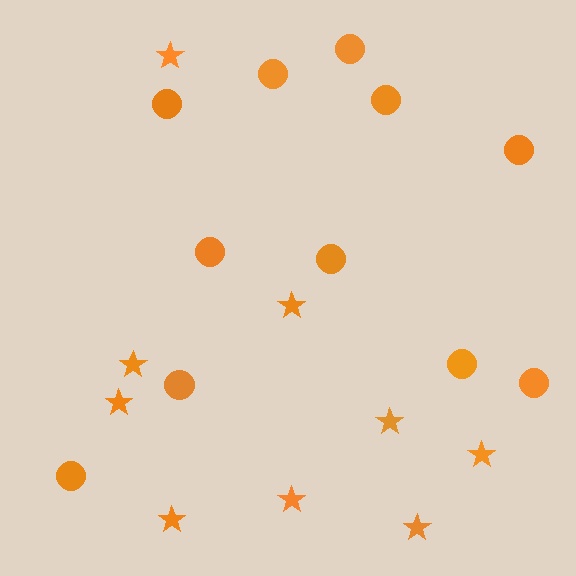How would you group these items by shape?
There are 2 groups: one group of stars (9) and one group of circles (11).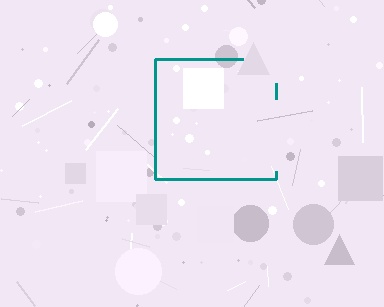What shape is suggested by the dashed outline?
The dashed outline suggests a square.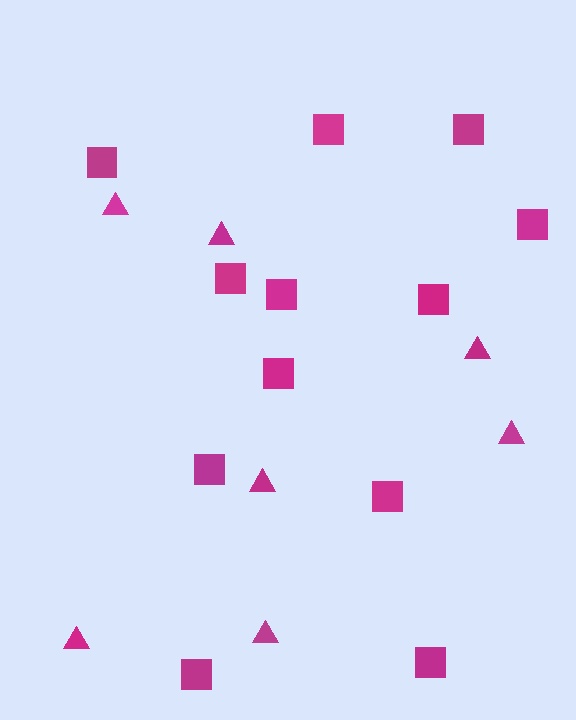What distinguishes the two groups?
There are 2 groups: one group of squares (12) and one group of triangles (7).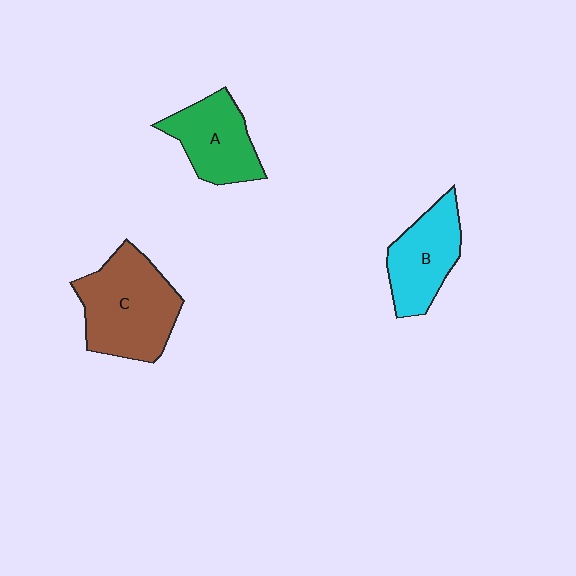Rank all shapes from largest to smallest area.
From largest to smallest: C (brown), B (cyan), A (green).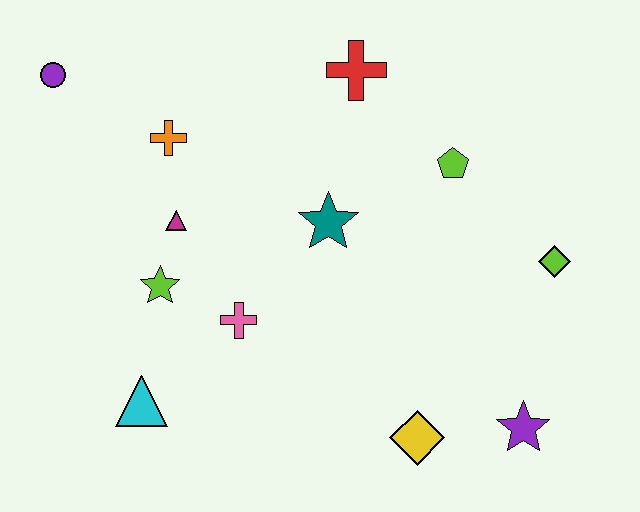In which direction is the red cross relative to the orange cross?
The red cross is to the right of the orange cross.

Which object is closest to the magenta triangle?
The lime star is closest to the magenta triangle.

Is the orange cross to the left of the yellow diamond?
Yes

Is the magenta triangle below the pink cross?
No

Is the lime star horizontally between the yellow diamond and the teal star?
No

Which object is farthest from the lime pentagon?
The purple circle is farthest from the lime pentagon.